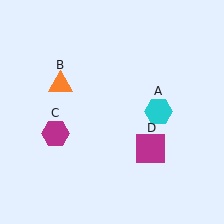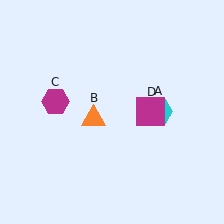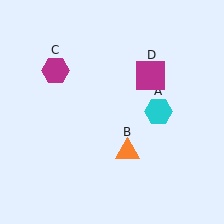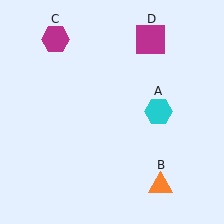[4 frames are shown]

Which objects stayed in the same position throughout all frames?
Cyan hexagon (object A) remained stationary.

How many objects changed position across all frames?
3 objects changed position: orange triangle (object B), magenta hexagon (object C), magenta square (object D).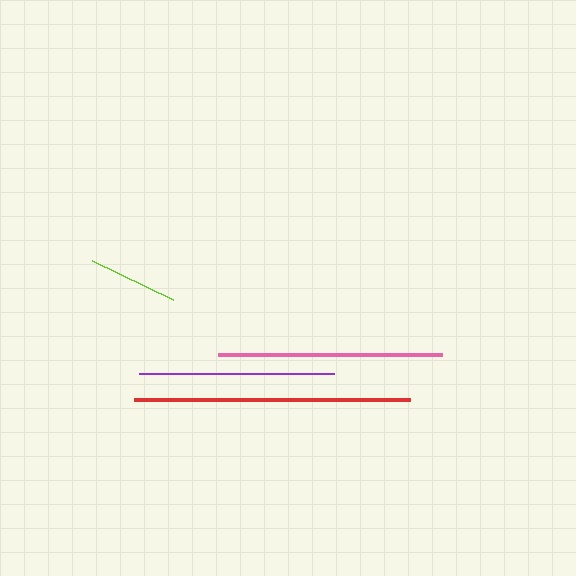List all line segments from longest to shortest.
From longest to shortest: red, pink, purple, lime.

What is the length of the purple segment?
The purple segment is approximately 195 pixels long.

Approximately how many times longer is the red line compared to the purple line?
The red line is approximately 1.4 times the length of the purple line.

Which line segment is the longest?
The red line is the longest at approximately 276 pixels.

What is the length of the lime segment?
The lime segment is approximately 89 pixels long.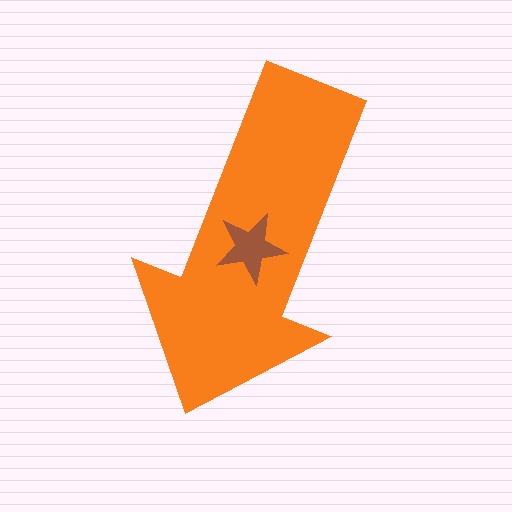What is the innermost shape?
The brown star.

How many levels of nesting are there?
2.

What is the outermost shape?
The orange arrow.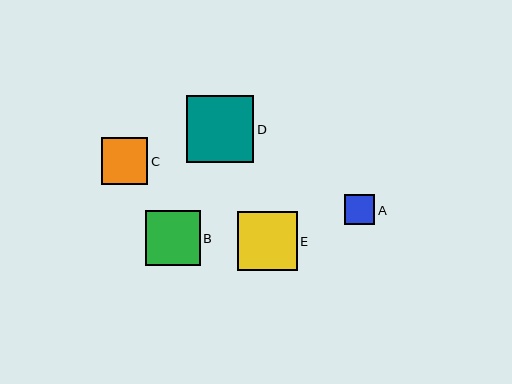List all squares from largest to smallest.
From largest to smallest: D, E, B, C, A.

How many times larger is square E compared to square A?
Square E is approximately 2.0 times the size of square A.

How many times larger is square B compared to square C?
Square B is approximately 1.2 times the size of square C.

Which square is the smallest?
Square A is the smallest with a size of approximately 30 pixels.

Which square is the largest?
Square D is the largest with a size of approximately 67 pixels.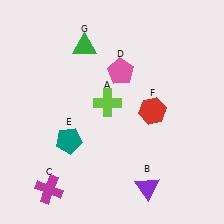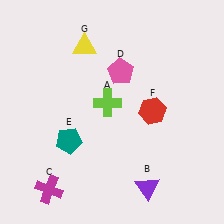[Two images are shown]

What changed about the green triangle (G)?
In Image 1, G is green. In Image 2, it changed to yellow.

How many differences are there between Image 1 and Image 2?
There is 1 difference between the two images.